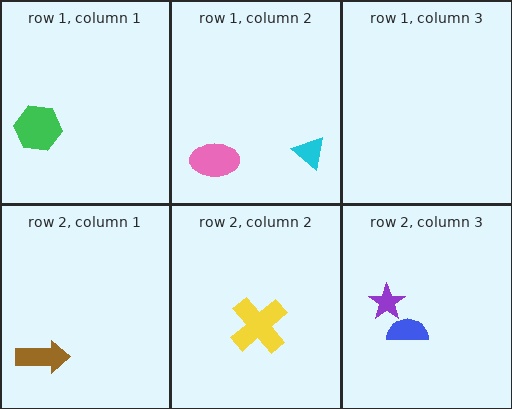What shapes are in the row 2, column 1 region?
The brown arrow.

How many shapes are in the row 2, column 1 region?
1.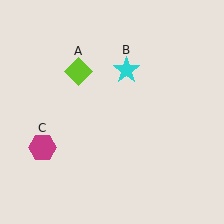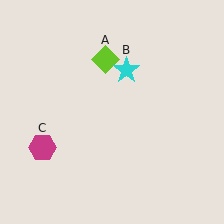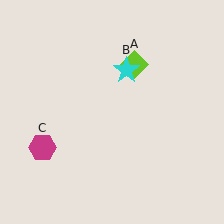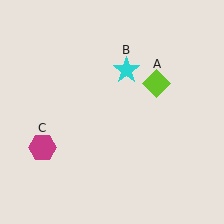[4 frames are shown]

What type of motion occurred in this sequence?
The lime diamond (object A) rotated clockwise around the center of the scene.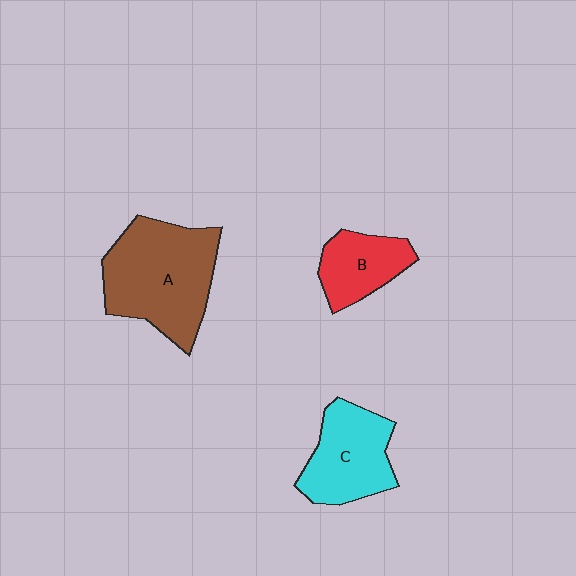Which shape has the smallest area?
Shape B (red).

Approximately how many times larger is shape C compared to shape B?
Approximately 1.4 times.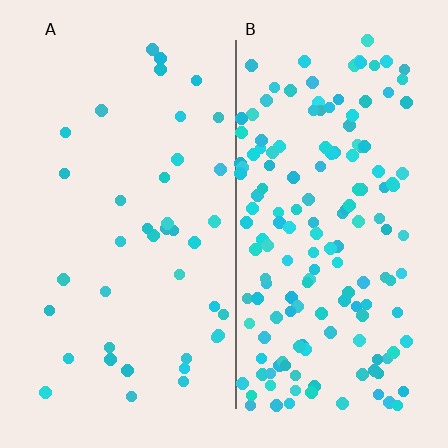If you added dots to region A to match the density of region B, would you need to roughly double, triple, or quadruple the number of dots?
Approximately quadruple.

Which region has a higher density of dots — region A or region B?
B (the right).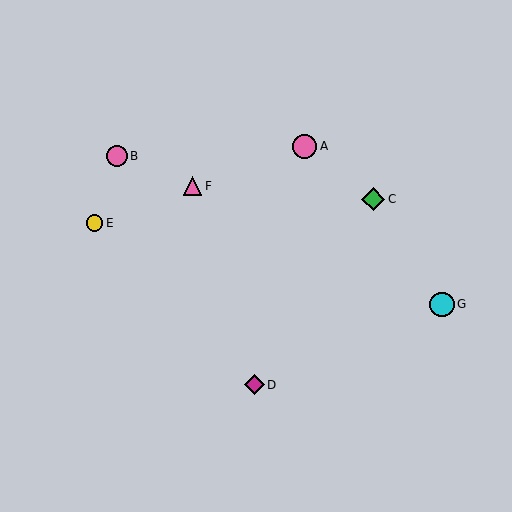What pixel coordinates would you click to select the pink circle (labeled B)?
Click at (117, 156) to select the pink circle B.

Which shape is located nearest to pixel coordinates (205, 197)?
The pink triangle (labeled F) at (193, 186) is nearest to that location.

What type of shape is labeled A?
Shape A is a pink circle.